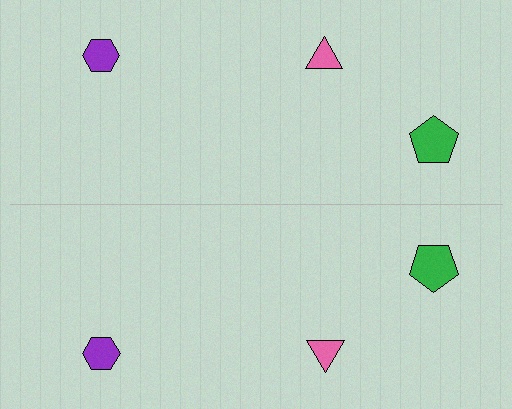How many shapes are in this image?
There are 6 shapes in this image.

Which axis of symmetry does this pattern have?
The pattern has a horizontal axis of symmetry running through the center of the image.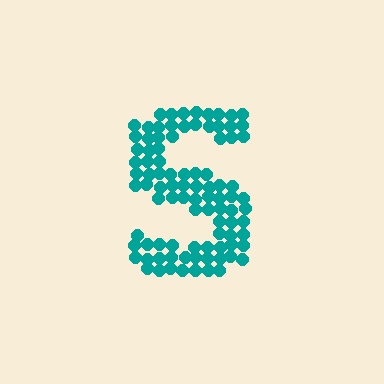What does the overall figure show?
The overall figure shows the letter S.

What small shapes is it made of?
It is made of small circles.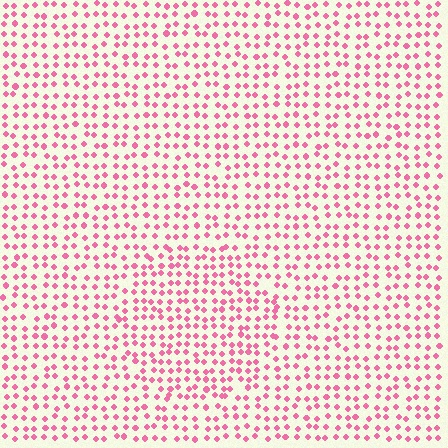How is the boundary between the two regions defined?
The boundary is defined by a change in element density (approximately 1.3x ratio). All elements are the same color, size, and shape.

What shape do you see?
I see a circle.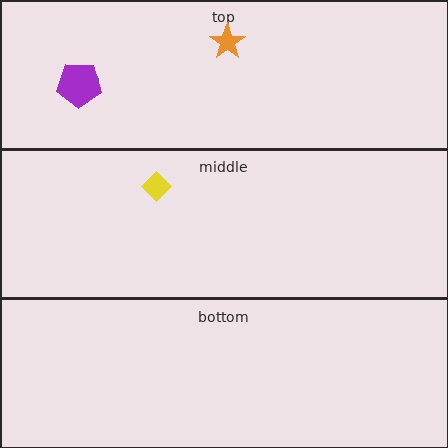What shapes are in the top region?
The teal ellipse, the purple pentagon, the orange star.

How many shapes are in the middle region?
1.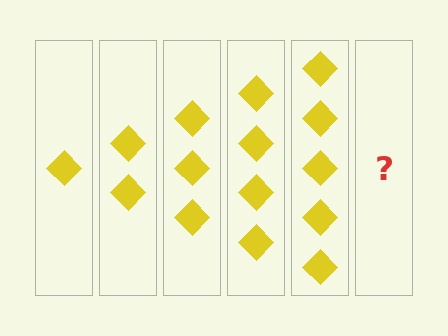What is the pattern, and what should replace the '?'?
The pattern is that each step adds one more diamond. The '?' should be 6 diamonds.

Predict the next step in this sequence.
The next step is 6 diamonds.